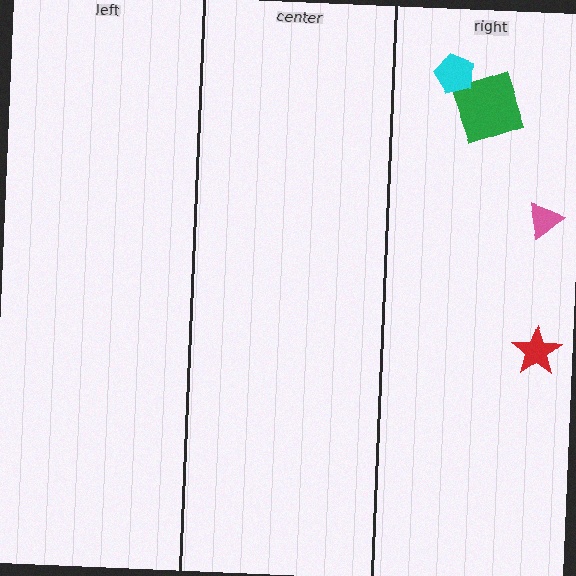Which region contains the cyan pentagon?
The right region.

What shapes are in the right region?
The red star, the pink triangle, the green square, the cyan pentagon.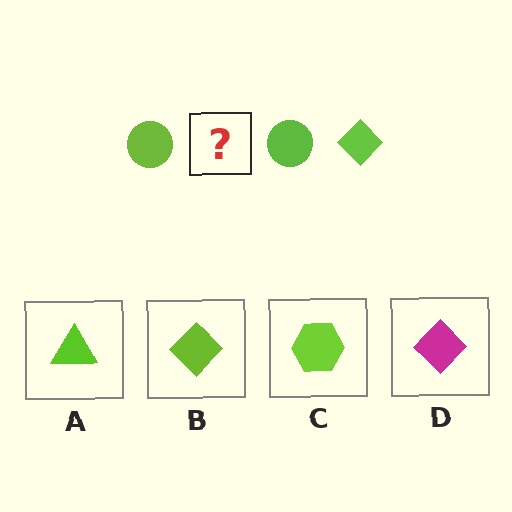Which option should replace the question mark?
Option B.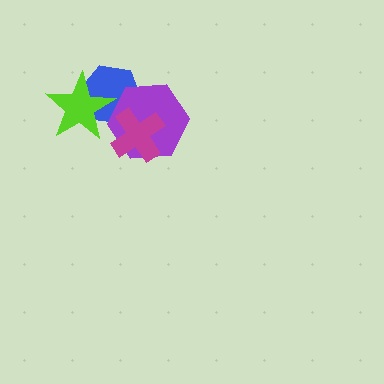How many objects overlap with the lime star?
2 objects overlap with the lime star.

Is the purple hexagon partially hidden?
Yes, it is partially covered by another shape.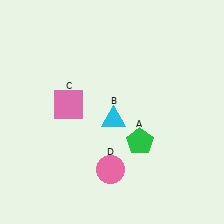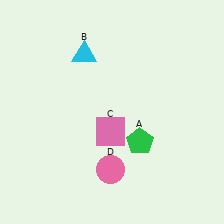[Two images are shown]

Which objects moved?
The objects that moved are: the cyan triangle (B), the pink square (C).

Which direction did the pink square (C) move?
The pink square (C) moved right.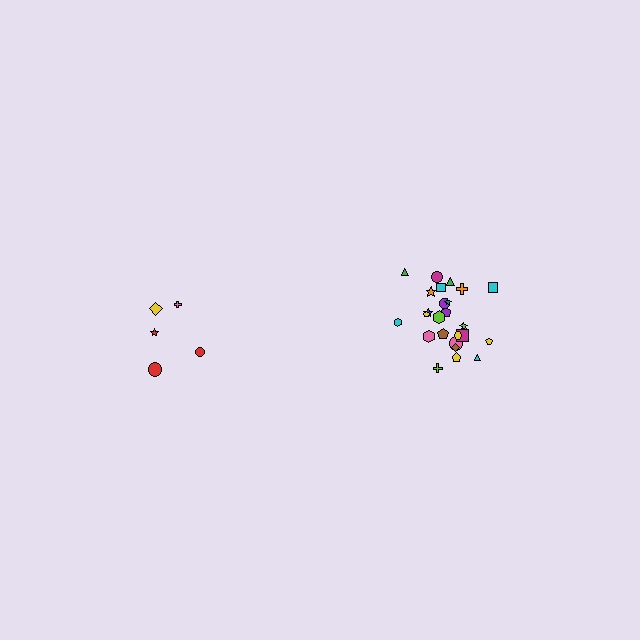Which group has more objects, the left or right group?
The right group.